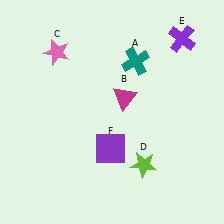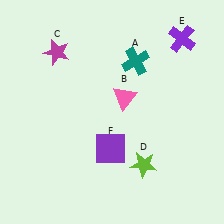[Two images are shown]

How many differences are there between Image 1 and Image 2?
There are 2 differences between the two images.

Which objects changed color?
B changed from magenta to pink. C changed from pink to magenta.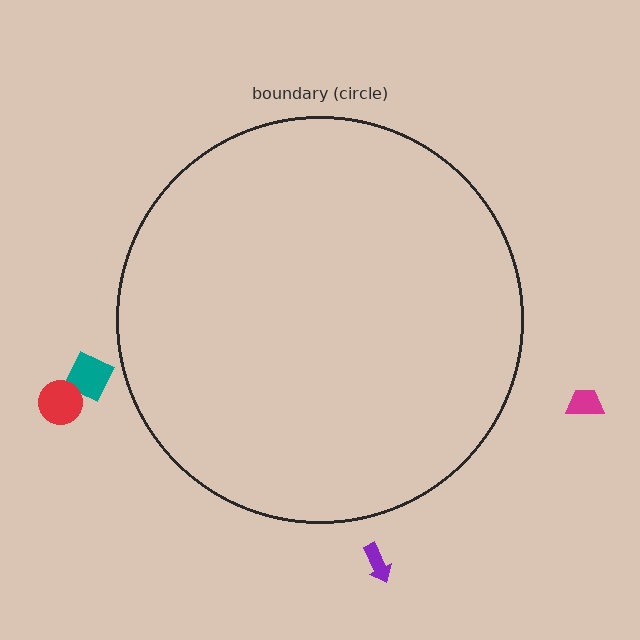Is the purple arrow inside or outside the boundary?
Outside.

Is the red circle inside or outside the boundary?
Outside.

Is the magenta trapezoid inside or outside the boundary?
Outside.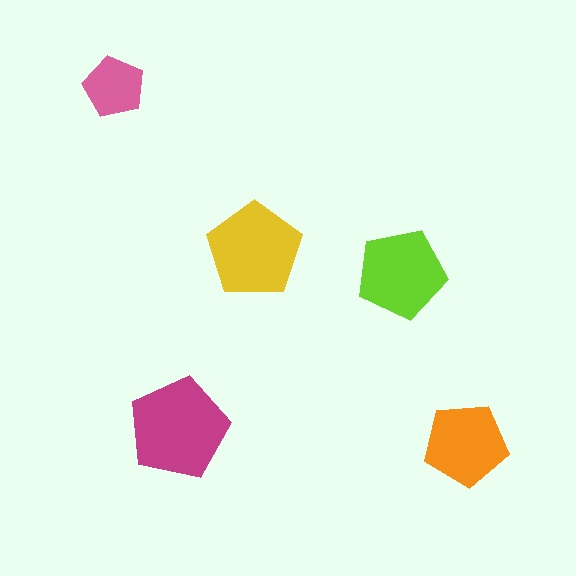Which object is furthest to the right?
The orange pentagon is rightmost.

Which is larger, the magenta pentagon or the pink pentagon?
The magenta one.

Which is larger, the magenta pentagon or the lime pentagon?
The magenta one.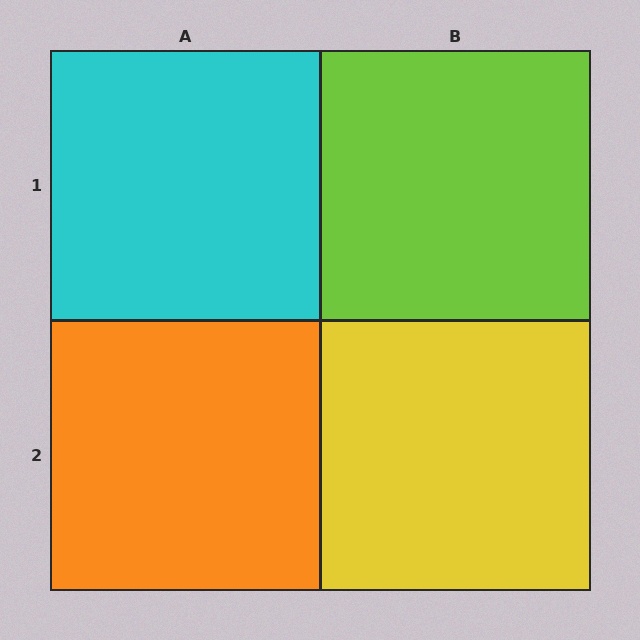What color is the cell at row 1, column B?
Lime.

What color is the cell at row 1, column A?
Cyan.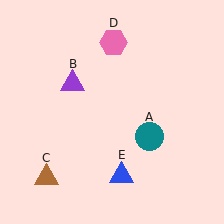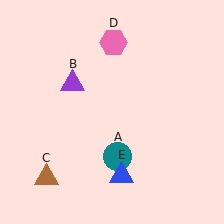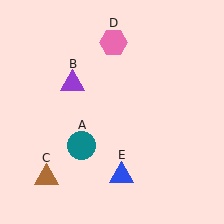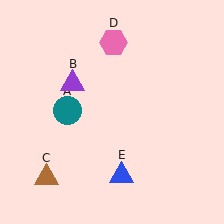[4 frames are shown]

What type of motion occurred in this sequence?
The teal circle (object A) rotated clockwise around the center of the scene.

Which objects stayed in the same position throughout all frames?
Purple triangle (object B) and brown triangle (object C) and pink hexagon (object D) and blue triangle (object E) remained stationary.